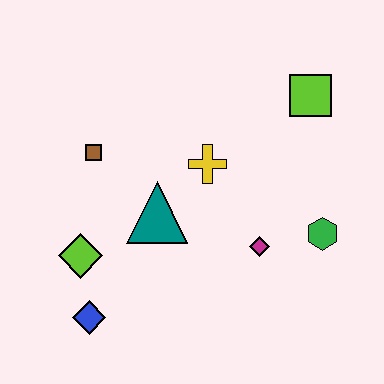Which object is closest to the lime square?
The yellow cross is closest to the lime square.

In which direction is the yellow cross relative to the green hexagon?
The yellow cross is to the left of the green hexagon.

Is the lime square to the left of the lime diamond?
No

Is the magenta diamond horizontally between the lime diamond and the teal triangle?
No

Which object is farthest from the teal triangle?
The lime square is farthest from the teal triangle.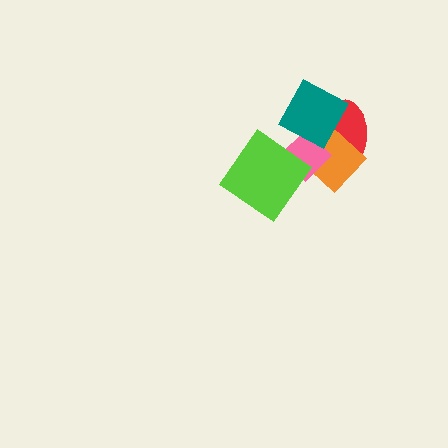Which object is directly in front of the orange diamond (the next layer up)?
The pink diamond is directly in front of the orange diamond.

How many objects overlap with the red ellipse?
3 objects overlap with the red ellipse.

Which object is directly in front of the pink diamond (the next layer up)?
The lime diamond is directly in front of the pink diamond.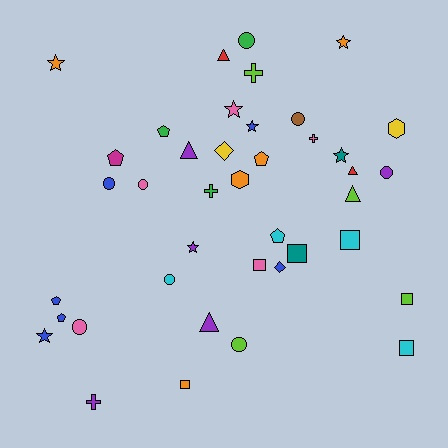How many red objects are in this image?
There are 2 red objects.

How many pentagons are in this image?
There are 6 pentagons.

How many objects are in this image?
There are 40 objects.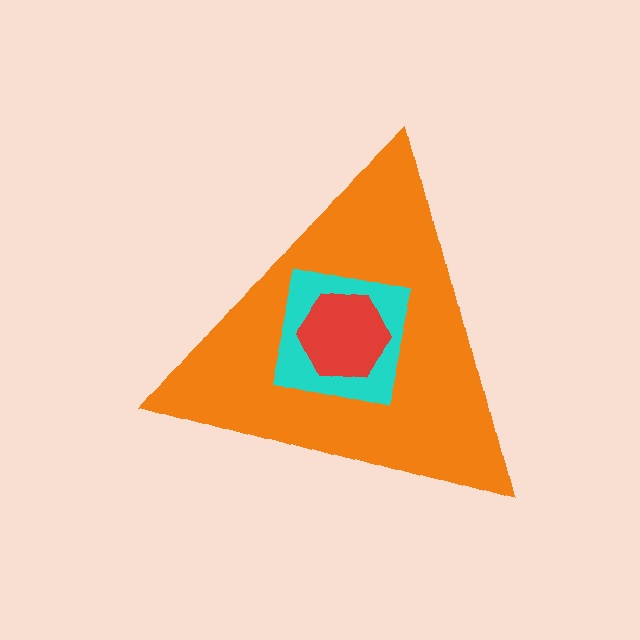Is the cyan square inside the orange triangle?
Yes.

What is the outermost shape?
The orange triangle.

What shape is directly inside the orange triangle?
The cyan square.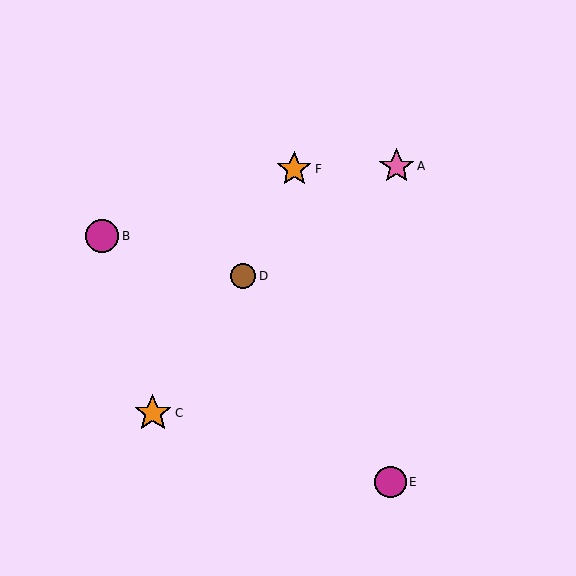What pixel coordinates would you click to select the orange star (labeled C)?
Click at (153, 413) to select the orange star C.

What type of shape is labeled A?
Shape A is a pink star.